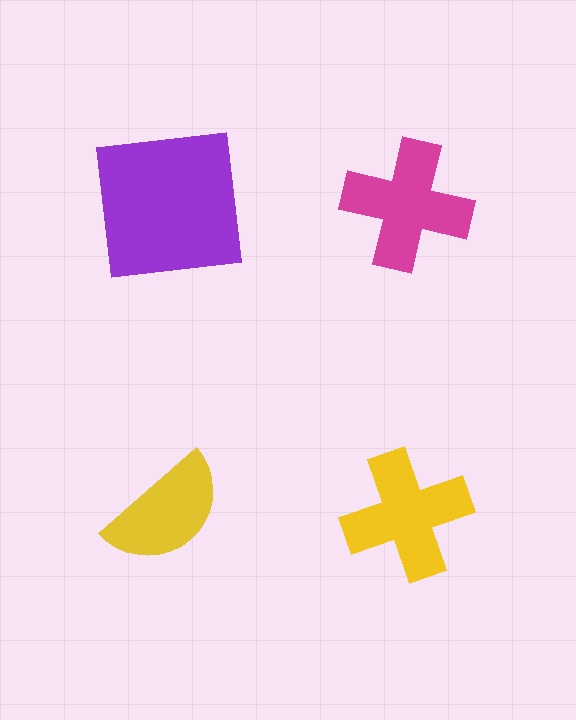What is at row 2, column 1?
A yellow semicircle.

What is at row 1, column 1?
A purple square.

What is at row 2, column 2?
A yellow cross.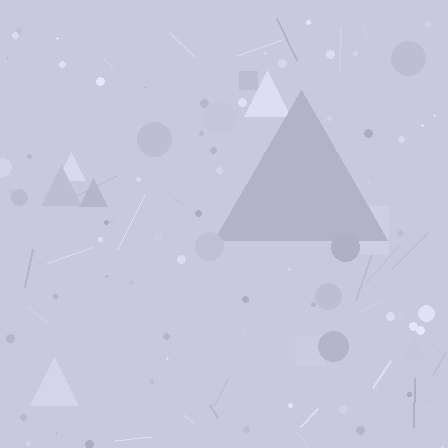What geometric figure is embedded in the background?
A triangle is embedded in the background.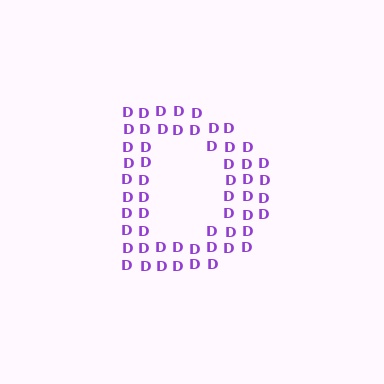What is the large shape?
The large shape is the letter D.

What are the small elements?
The small elements are letter D's.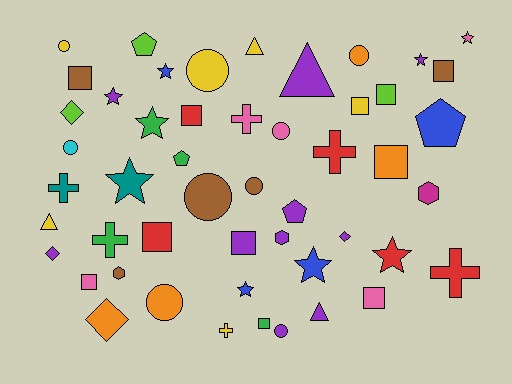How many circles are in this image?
There are 9 circles.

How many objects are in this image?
There are 50 objects.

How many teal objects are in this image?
There are 2 teal objects.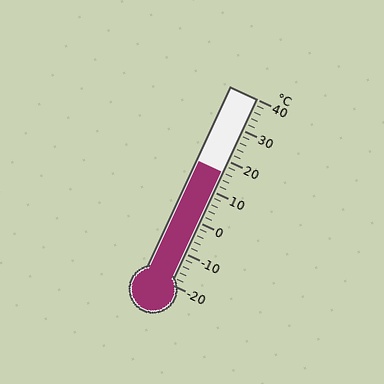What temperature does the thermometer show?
The thermometer shows approximately 16°C.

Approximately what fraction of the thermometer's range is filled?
The thermometer is filled to approximately 60% of its range.